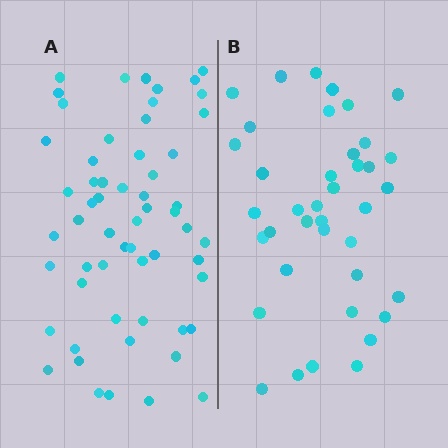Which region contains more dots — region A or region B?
Region A (the left region) has more dots.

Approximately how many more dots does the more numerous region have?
Region A has approximately 20 more dots than region B.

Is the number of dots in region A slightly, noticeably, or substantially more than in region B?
Region A has substantially more. The ratio is roughly 1.5 to 1.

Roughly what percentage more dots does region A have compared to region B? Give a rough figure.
About 50% more.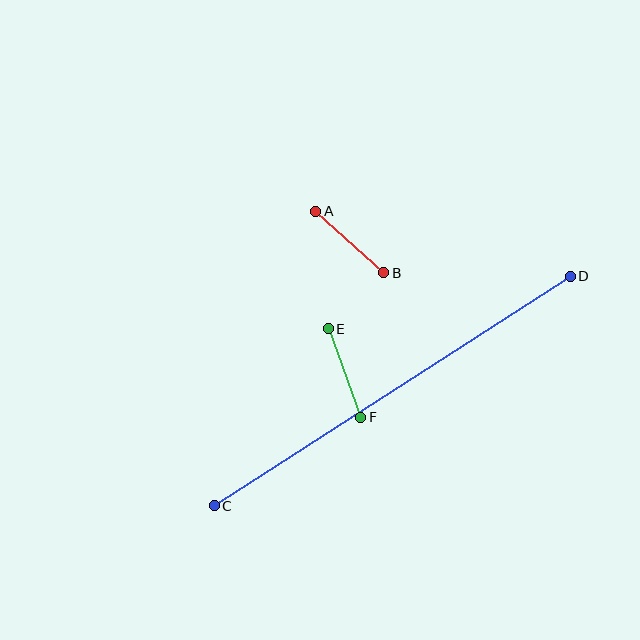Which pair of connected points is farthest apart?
Points C and D are farthest apart.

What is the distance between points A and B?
The distance is approximately 92 pixels.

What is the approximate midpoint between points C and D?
The midpoint is at approximately (392, 391) pixels.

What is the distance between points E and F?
The distance is approximately 94 pixels.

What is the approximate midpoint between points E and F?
The midpoint is at approximately (344, 373) pixels.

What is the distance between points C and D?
The distance is approximately 424 pixels.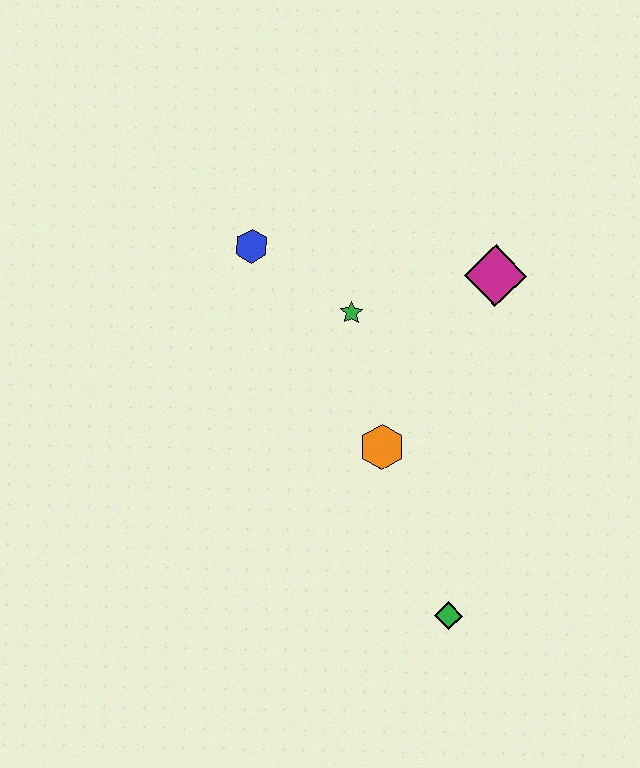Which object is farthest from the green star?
The green diamond is farthest from the green star.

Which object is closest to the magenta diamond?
The green star is closest to the magenta diamond.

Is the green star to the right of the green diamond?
No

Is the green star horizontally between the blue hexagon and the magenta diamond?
Yes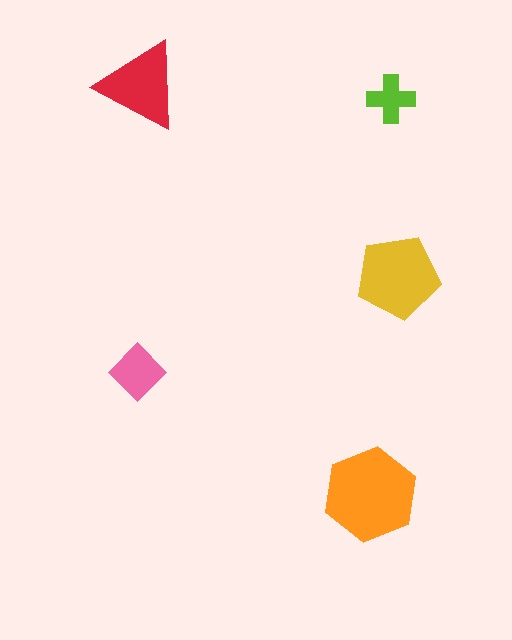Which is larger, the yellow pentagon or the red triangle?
The yellow pentagon.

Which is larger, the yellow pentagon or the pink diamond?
The yellow pentagon.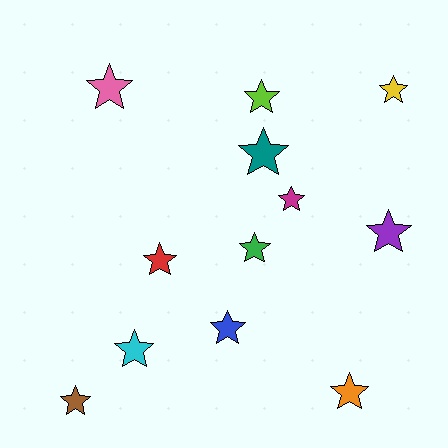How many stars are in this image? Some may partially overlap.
There are 12 stars.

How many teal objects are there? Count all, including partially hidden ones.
There is 1 teal object.